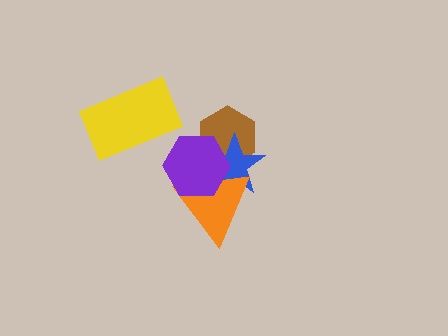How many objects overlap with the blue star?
3 objects overlap with the blue star.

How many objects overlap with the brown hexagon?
3 objects overlap with the brown hexagon.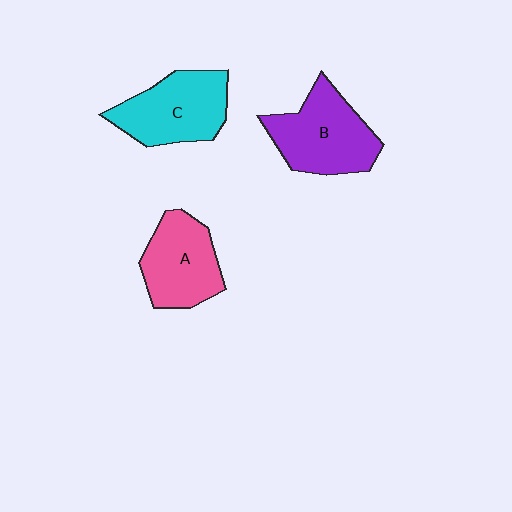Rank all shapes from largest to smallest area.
From largest to smallest: B (purple), C (cyan), A (pink).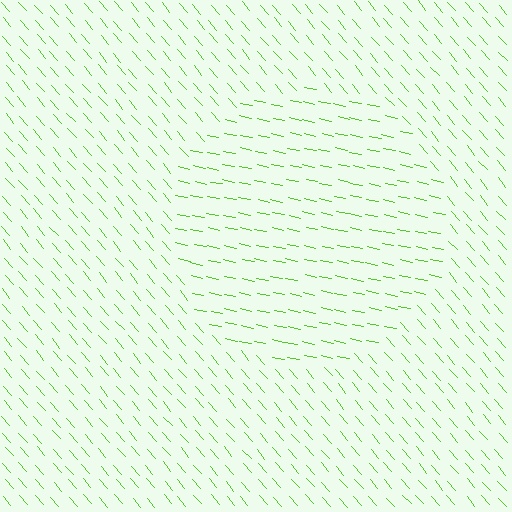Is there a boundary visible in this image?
Yes, there is a texture boundary formed by a change in line orientation.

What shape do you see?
I see a circle.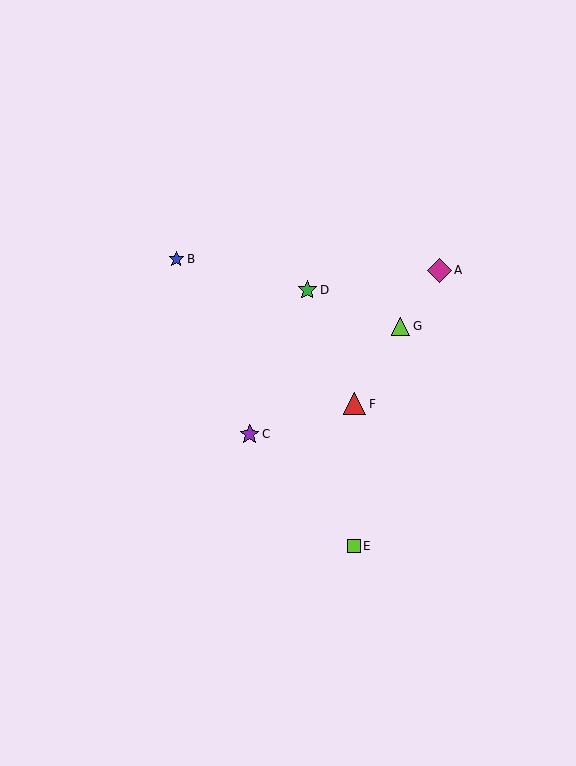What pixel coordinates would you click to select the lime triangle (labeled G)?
Click at (401, 326) to select the lime triangle G.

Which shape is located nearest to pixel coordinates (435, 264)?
The magenta diamond (labeled A) at (439, 270) is nearest to that location.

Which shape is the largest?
The magenta diamond (labeled A) is the largest.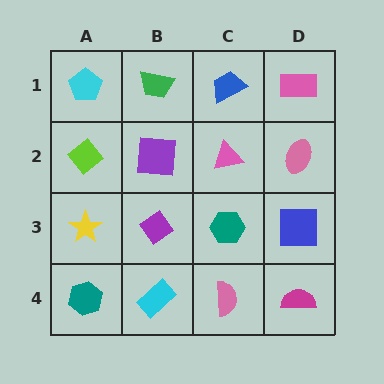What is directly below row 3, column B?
A cyan rectangle.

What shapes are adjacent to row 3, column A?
A lime diamond (row 2, column A), a teal hexagon (row 4, column A), a purple diamond (row 3, column B).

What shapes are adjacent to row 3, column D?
A pink ellipse (row 2, column D), a magenta semicircle (row 4, column D), a teal hexagon (row 3, column C).